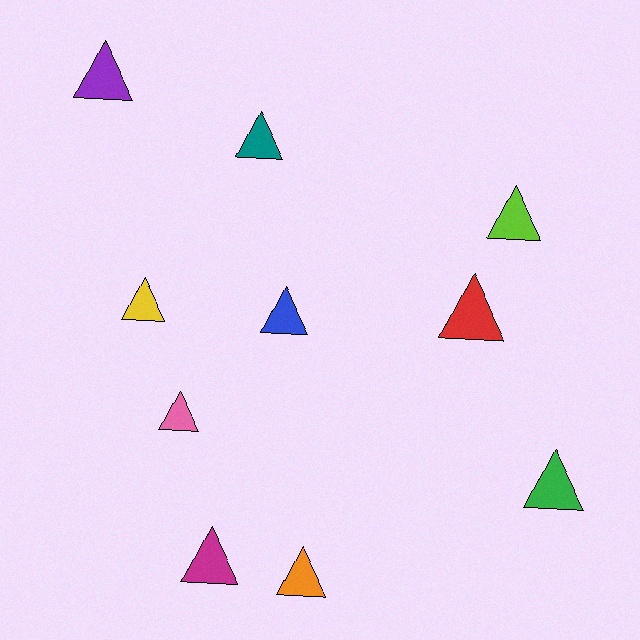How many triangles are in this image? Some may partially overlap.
There are 10 triangles.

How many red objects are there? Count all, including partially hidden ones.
There is 1 red object.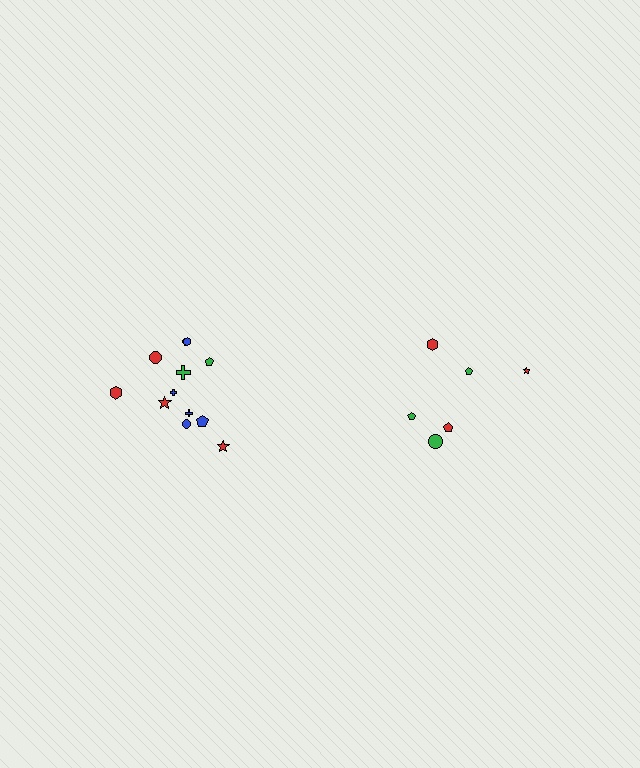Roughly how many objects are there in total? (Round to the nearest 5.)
Roughly 20 objects in total.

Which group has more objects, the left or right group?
The left group.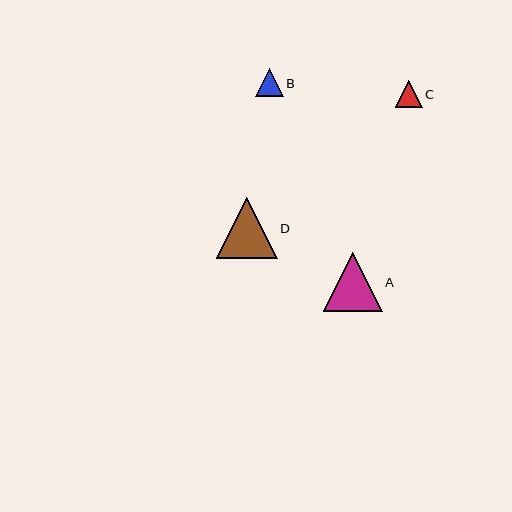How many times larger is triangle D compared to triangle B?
Triangle D is approximately 2.2 times the size of triangle B.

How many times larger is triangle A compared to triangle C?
Triangle A is approximately 2.2 times the size of triangle C.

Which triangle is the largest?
Triangle D is the largest with a size of approximately 61 pixels.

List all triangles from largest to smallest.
From largest to smallest: D, A, B, C.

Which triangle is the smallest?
Triangle C is the smallest with a size of approximately 27 pixels.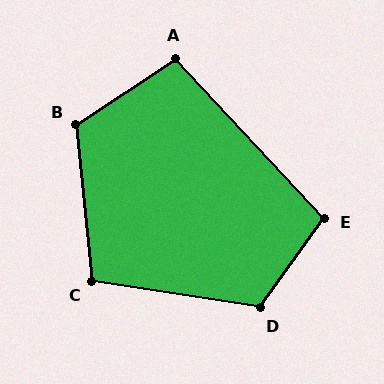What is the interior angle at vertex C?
Approximately 105 degrees (obtuse).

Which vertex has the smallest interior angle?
A, at approximately 99 degrees.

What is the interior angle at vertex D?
Approximately 116 degrees (obtuse).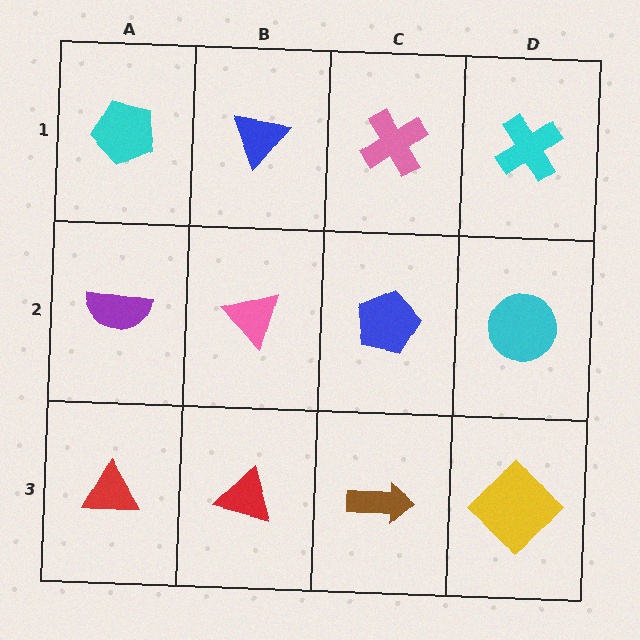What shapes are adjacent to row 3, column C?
A blue pentagon (row 2, column C), a red triangle (row 3, column B), a yellow diamond (row 3, column D).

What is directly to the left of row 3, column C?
A red triangle.